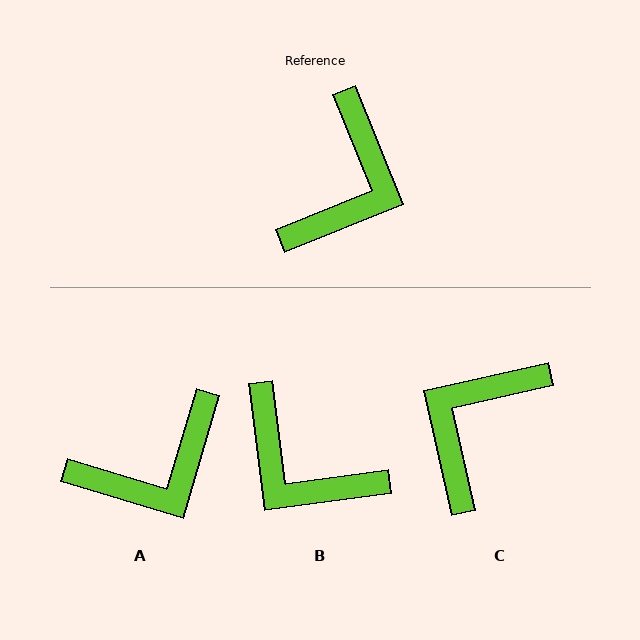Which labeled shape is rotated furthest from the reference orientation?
C, about 171 degrees away.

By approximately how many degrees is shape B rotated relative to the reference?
Approximately 104 degrees clockwise.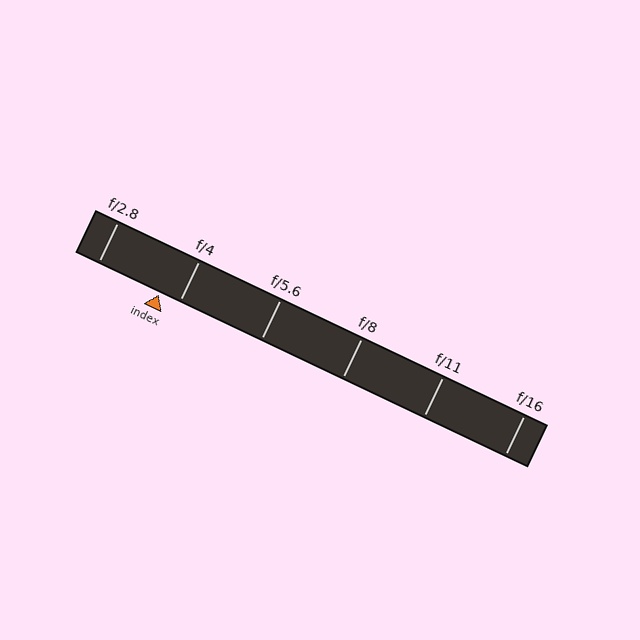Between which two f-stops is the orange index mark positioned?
The index mark is between f/2.8 and f/4.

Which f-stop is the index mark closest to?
The index mark is closest to f/4.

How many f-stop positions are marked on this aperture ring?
There are 6 f-stop positions marked.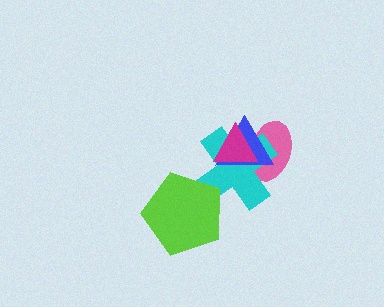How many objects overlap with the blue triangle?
3 objects overlap with the blue triangle.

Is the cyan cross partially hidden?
Yes, it is partially covered by another shape.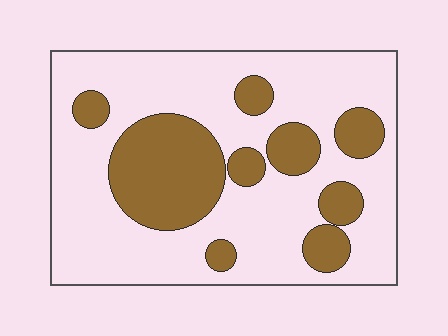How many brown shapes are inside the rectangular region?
9.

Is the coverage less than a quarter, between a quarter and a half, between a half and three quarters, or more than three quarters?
Between a quarter and a half.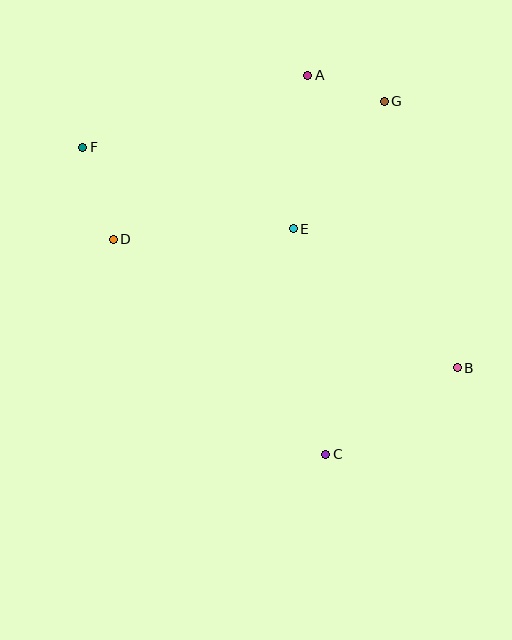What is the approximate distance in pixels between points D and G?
The distance between D and G is approximately 304 pixels.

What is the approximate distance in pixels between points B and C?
The distance between B and C is approximately 158 pixels.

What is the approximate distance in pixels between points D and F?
The distance between D and F is approximately 97 pixels.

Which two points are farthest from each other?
Points B and F are farthest from each other.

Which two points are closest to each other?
Points A and G are closest to each other.